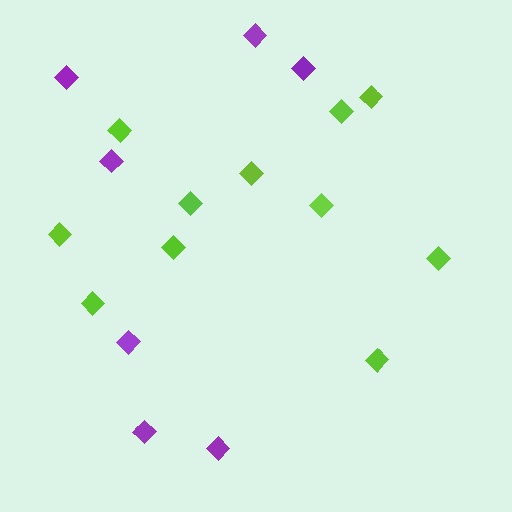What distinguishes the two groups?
There are 2 groups: one group of lime diamonds (11) and one group of purple diamonds (7).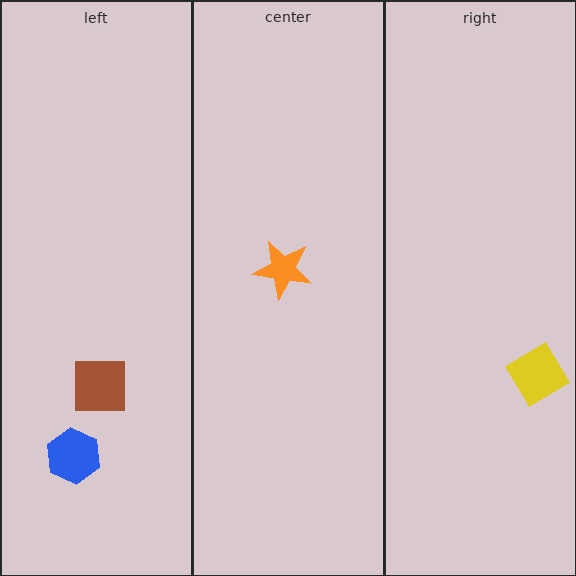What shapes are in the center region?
The orange star.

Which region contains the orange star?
The center region.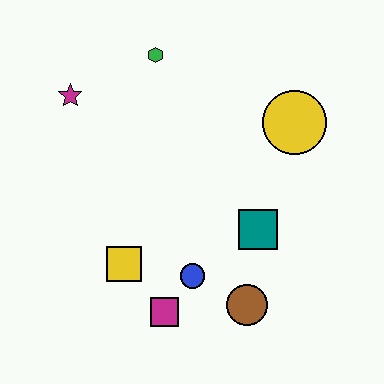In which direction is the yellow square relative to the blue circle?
The yellow square is to the left of the blue circle.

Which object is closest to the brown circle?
The blue circle is closest to the brown circle.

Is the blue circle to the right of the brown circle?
No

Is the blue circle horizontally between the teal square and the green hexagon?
Yes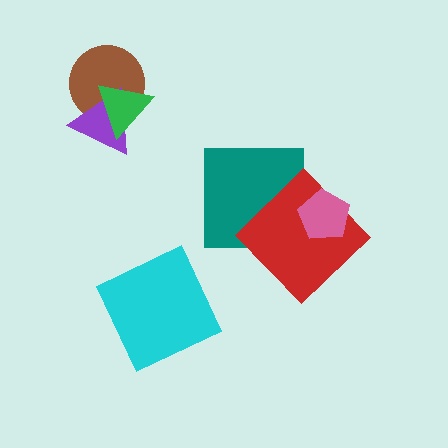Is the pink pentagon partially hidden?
No, no other shape covers it.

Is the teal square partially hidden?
Yes, it is partially covered by another shape.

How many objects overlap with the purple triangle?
2 objects overlap with the purple triangle.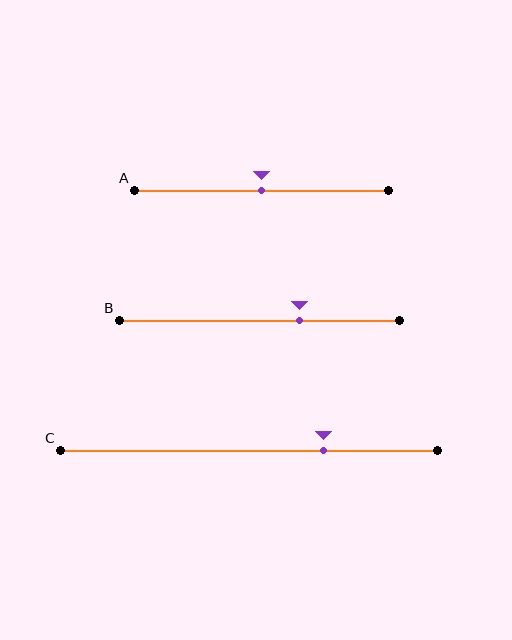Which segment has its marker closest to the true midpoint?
Segment A has its marker closest to the true midpoint.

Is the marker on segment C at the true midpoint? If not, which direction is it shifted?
No, the marker on segment C is shifted to the right by about 20% of the segment length.